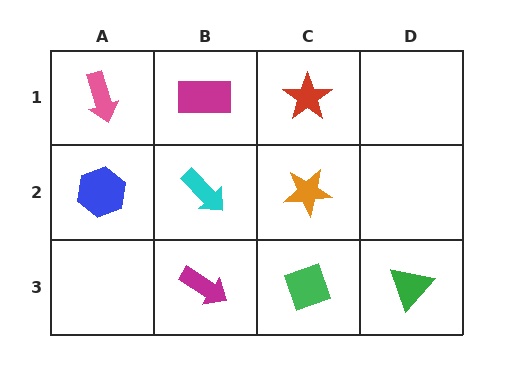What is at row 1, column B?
A magenta rectangle.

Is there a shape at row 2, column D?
No, that cell is empty.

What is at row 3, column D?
A green triangle.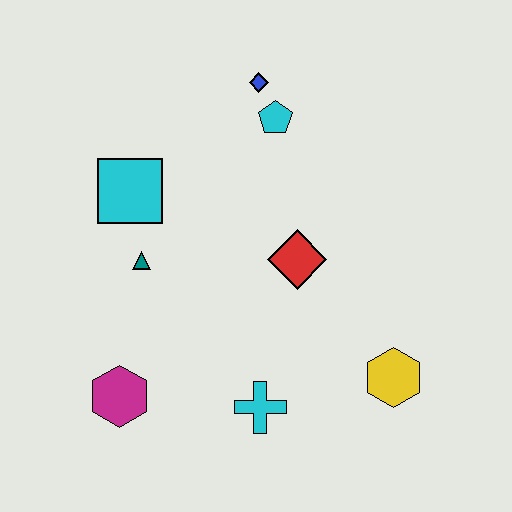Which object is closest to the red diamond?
The cyan pentagon is closest to the red diamond.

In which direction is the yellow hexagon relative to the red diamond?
The yellow hexagon is below the red diamond.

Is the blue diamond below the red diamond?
No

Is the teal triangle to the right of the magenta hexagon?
Yes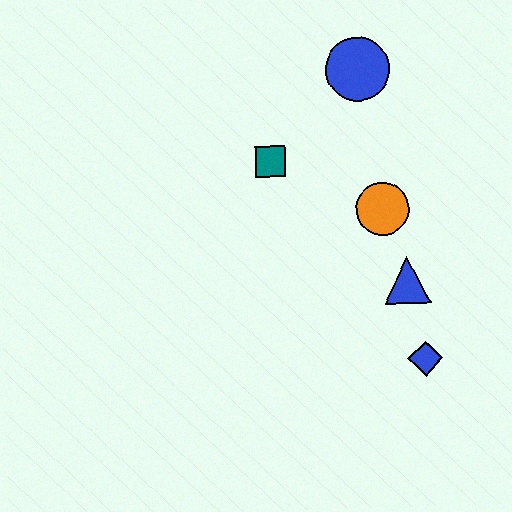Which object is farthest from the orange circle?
The blue diamond is farthest from the orange circle.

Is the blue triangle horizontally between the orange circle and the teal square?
No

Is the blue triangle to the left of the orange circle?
No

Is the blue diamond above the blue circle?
No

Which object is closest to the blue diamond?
The blue triangle is closest to the blue diamond.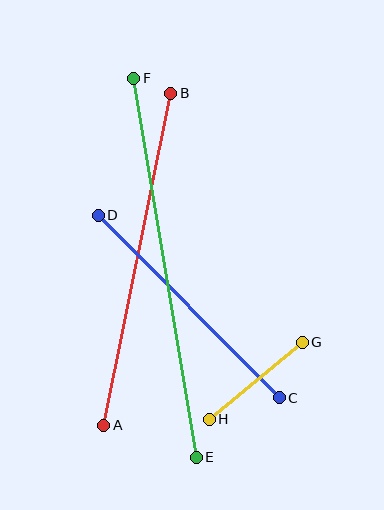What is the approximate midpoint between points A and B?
The midpoint is at approximately (137, 259) pixels.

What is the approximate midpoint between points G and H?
The midpoint is at approximately (256, 381) pixels.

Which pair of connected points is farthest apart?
Points E and F are farthest apart.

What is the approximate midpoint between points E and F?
The midpoint is at approximately (165, 268) pixels.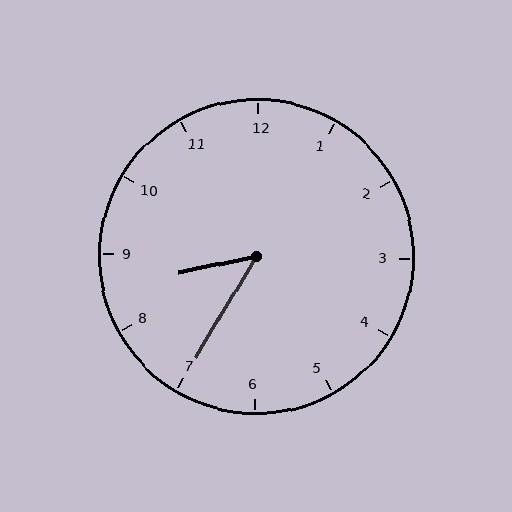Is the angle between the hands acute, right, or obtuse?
It is acute.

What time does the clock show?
8:35.